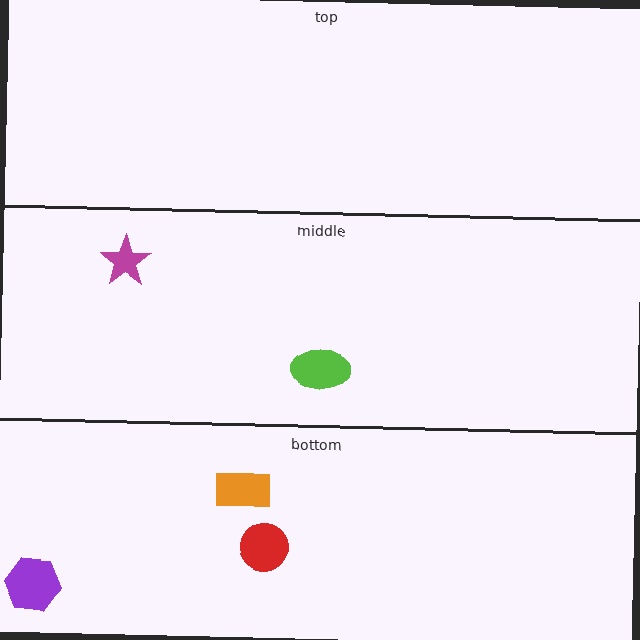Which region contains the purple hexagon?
The bottom region.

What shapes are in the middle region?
The magenta star, the lime ellipse.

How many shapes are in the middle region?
2.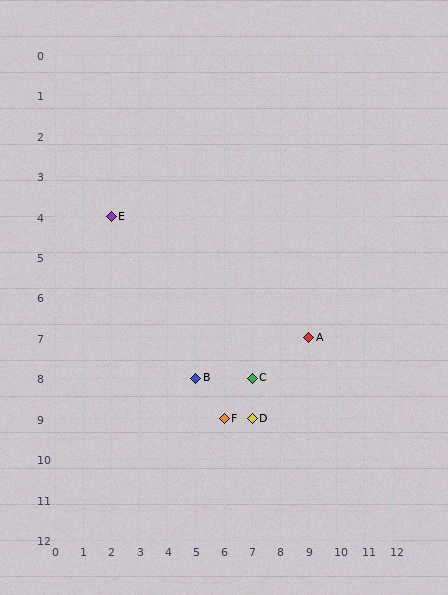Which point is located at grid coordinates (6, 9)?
Point F is at (6, 9).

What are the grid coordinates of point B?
Point B is at grid coordinates (5, 8).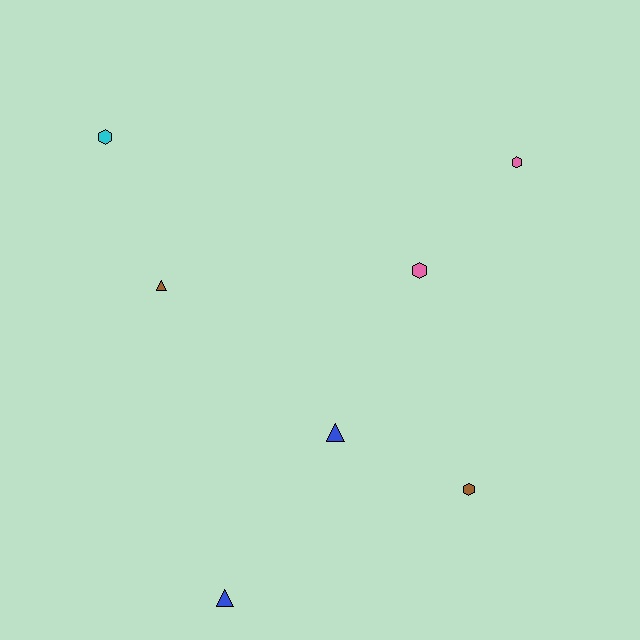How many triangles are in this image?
There are 3 triangles.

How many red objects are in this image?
There are no red objects.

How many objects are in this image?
There are 7 objects.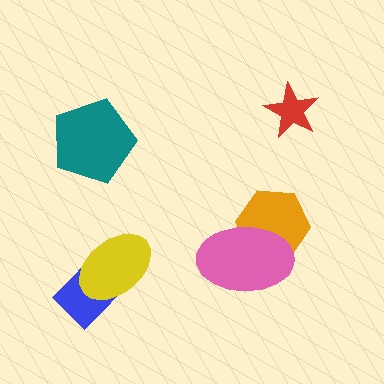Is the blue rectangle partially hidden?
Yes, it is partially covered by another shape.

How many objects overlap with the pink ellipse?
1 object overlaps with the pink ellipse.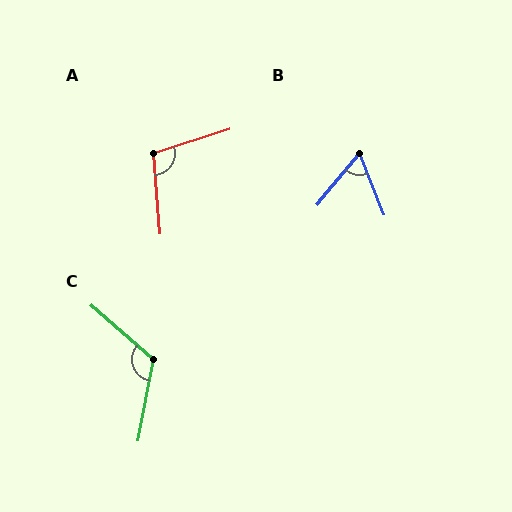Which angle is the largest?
C, at approximately 120 degrees.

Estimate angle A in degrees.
Approximately 104 degrees.